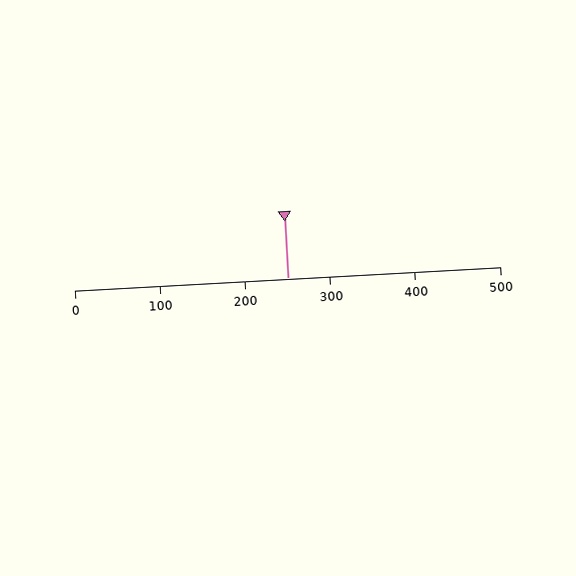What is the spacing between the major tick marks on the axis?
The major ticks are spaced 100 apart.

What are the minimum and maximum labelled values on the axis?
The axis runs from 0 to 500.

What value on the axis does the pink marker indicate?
The marker indicates approximately 250.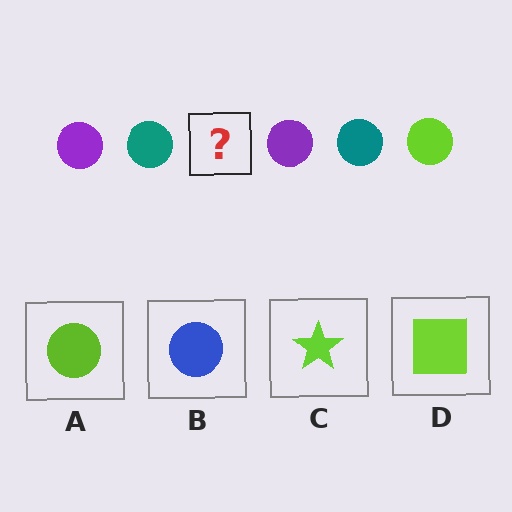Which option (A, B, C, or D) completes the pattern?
A.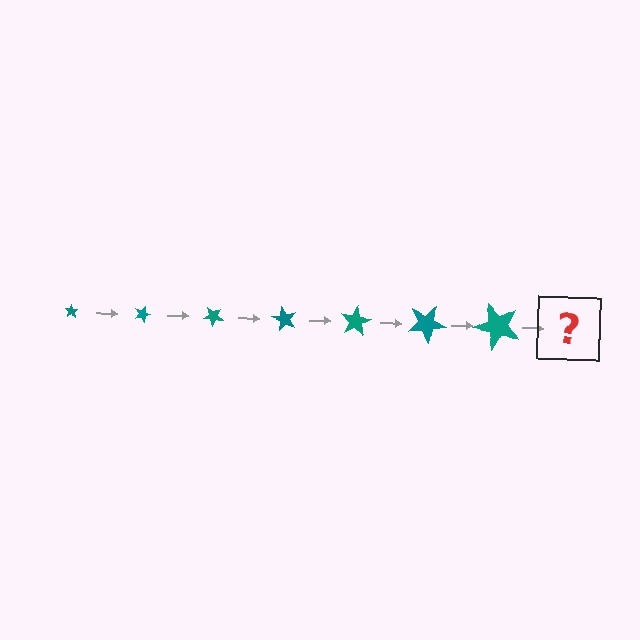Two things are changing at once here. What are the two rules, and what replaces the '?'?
The two rules are that the star grows larger each step and it rotates 20 degrees each step. The '?' should be a star, larger than the previous one and rotated 140 degrees from the start.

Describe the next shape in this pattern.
It should be a star, larger than the previous one and rotated 140 degrees from the start.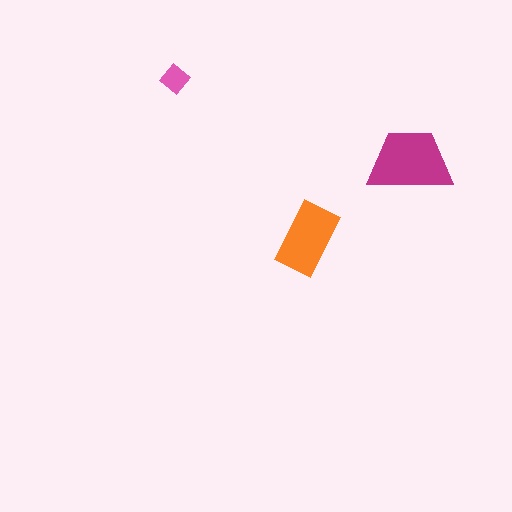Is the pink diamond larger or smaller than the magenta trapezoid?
Smaller.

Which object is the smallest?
The pink diamond.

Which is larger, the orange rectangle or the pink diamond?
The orange rectangle.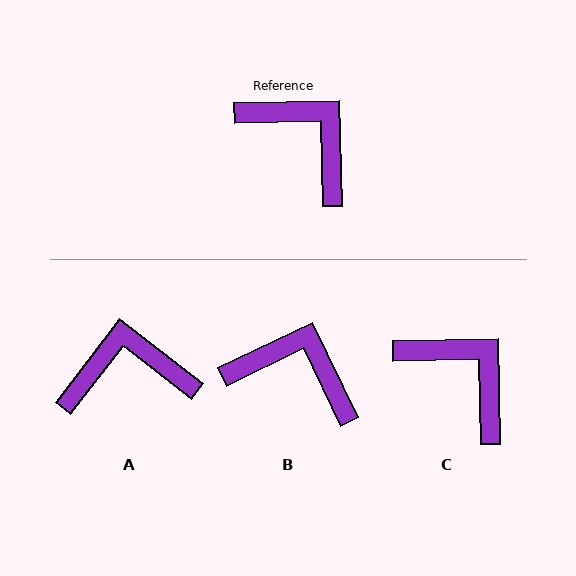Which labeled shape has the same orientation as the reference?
C.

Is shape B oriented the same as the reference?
No, it is off by about 24 degrees.